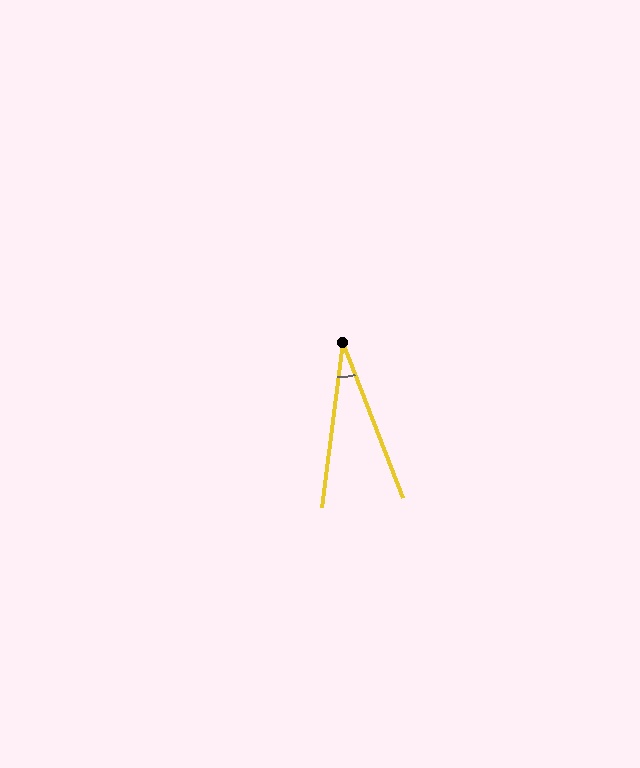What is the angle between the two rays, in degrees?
Approximately 28 degrees.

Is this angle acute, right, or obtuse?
It is acute.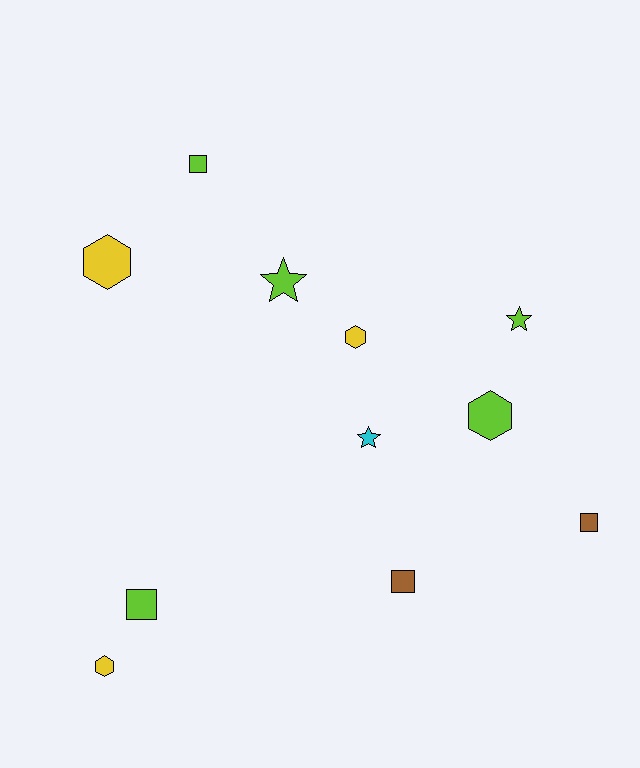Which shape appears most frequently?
Hexagon, with 4 objects.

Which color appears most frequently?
Lime, with 5 objects.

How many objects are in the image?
There are 11 objects.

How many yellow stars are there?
There are no yellow stars.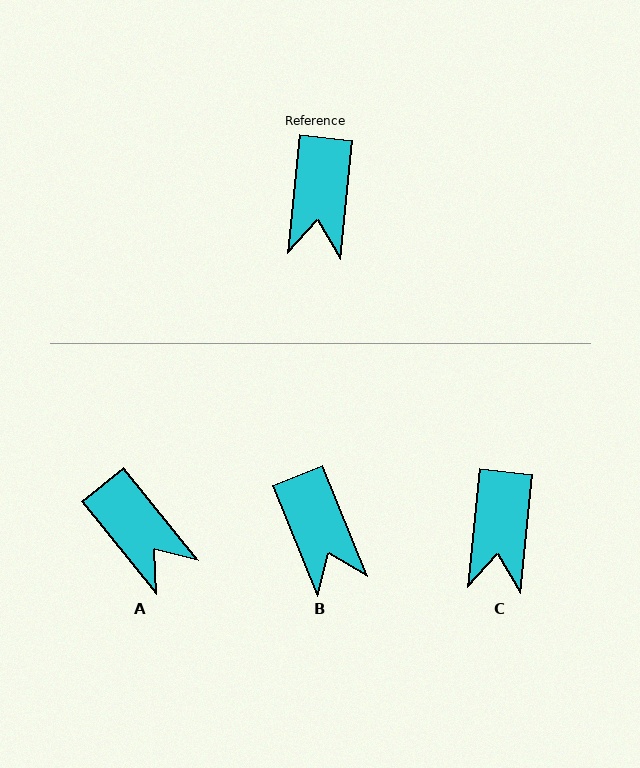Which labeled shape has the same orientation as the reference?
C.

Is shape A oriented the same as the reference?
No, it is off by about 45 degrees.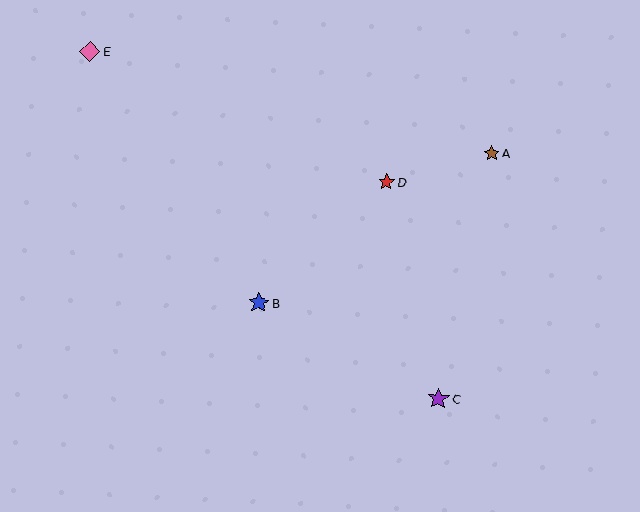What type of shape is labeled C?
Shape C is a purple star.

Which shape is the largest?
The purple star (labeled C) is the largest.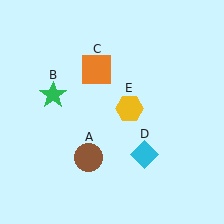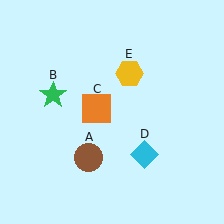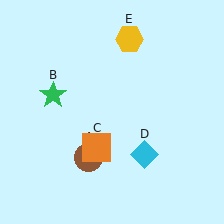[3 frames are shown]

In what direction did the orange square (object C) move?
The orange square (object C) moved down.